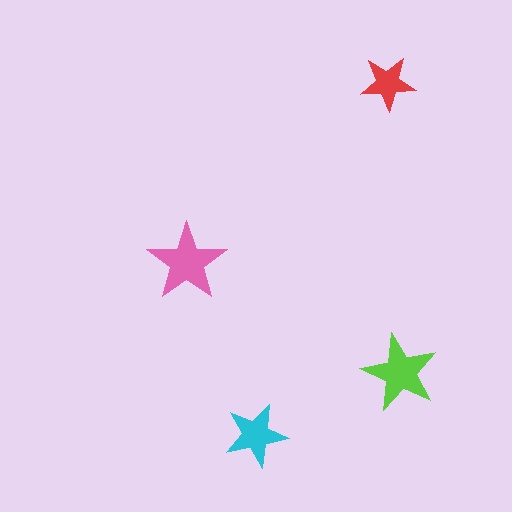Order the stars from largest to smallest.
the pink one, the lime one, the cyan one, the red one.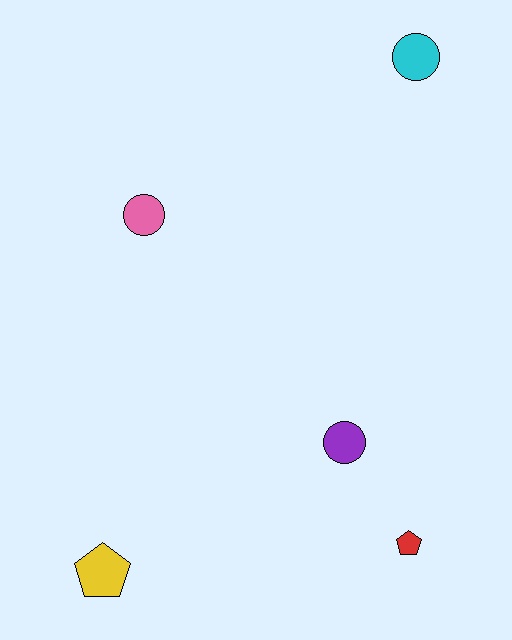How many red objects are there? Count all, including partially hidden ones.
There is 1 red object.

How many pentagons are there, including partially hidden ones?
There are 2 pentagons.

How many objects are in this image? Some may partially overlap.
There are 5 objects.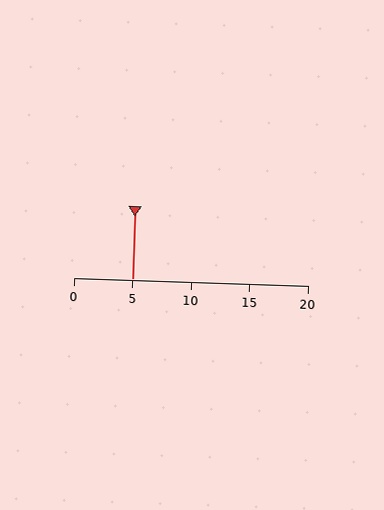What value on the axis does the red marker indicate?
The marker indicates approximately 5.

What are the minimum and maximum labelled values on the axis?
The axis runs from 0 to 20.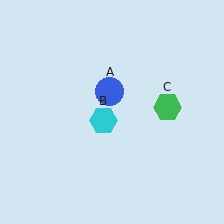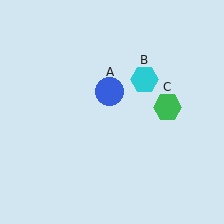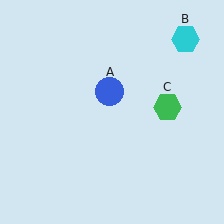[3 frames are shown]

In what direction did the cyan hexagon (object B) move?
The cyan hexagon (object B) moved up and to the right.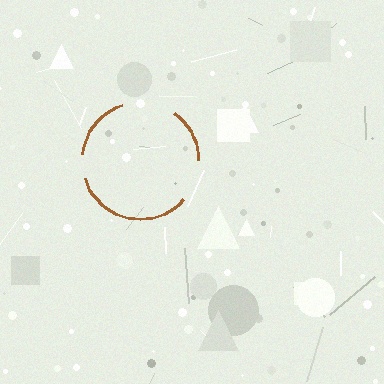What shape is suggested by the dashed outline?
The dashed outline suggests a circle.